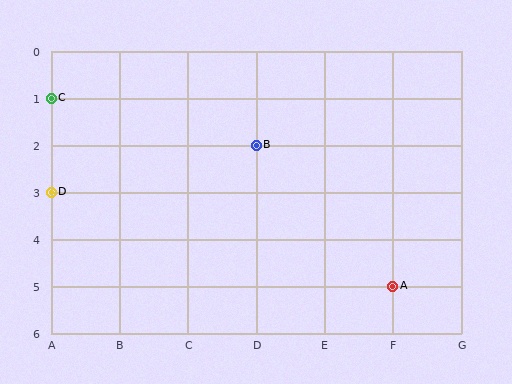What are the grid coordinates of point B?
Point B is at grid coordinates (D, 2).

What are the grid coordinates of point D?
Point D is at grid coordinates (A, 3).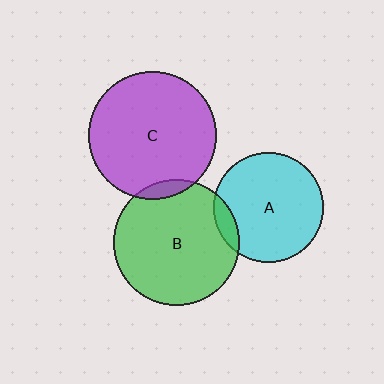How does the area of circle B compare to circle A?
Approximately 1.3 times.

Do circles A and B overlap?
Yes.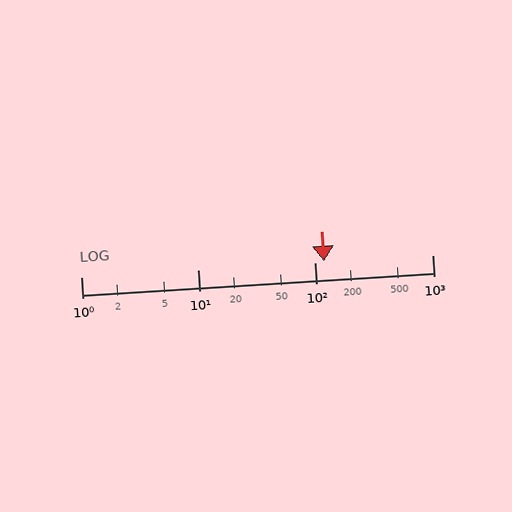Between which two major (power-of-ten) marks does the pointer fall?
The pointer is between 100 and 1000.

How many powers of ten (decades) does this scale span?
The scale spans 3 decades, from 1 to 1000.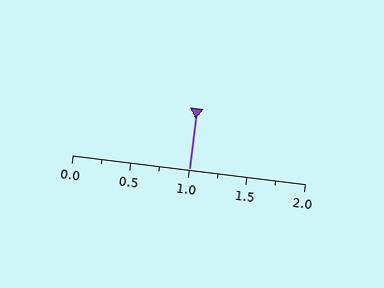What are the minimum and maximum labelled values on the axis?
The axis runs from 0.0 to 2.0.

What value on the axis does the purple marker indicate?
The marker indicates approximately 1.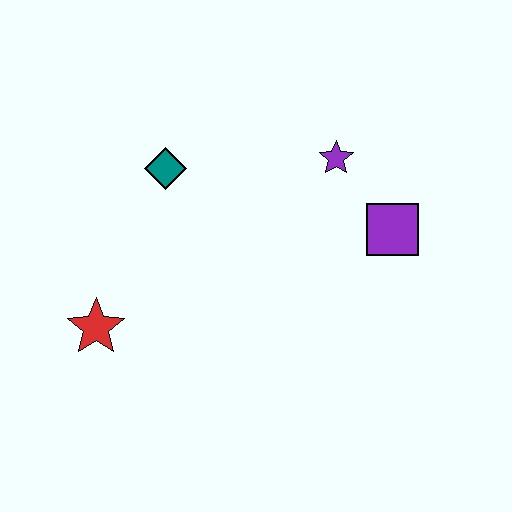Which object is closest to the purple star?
The purple square is closest to the purple star.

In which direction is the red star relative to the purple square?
The red star is to the left of the purple square.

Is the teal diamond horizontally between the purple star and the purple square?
No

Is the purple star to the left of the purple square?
Yes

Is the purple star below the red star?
No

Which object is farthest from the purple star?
The red star is farthest from the purple star.